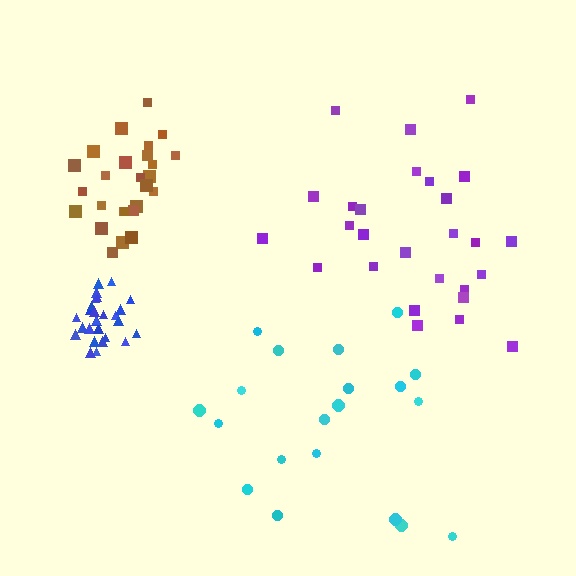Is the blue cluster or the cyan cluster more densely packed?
Blue.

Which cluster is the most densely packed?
Blue.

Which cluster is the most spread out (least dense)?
Cyan.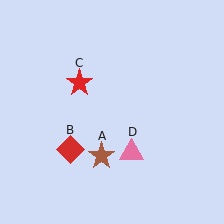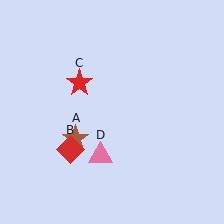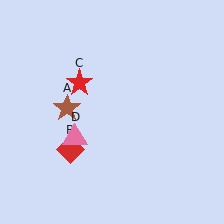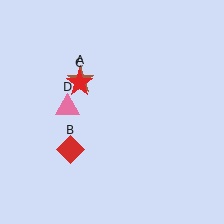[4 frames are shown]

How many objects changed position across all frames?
2 objects changed position: brown star (object A), pink triangle (object D).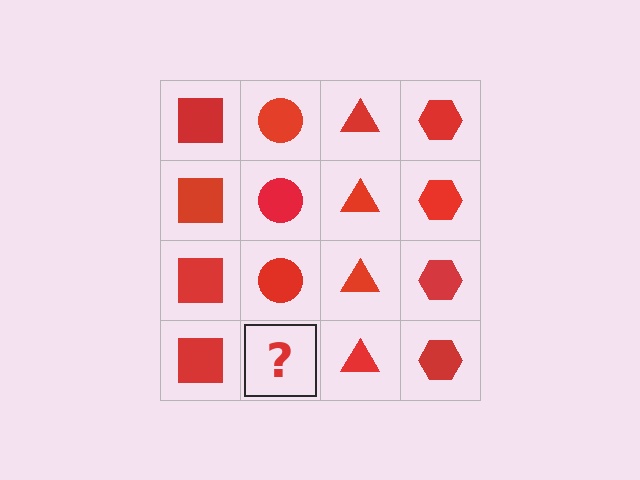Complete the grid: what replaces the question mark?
The question mark should be replaced with a red circle.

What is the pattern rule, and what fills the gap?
The rule is that each column has a consistent shape. The gap should be filled with a red circle.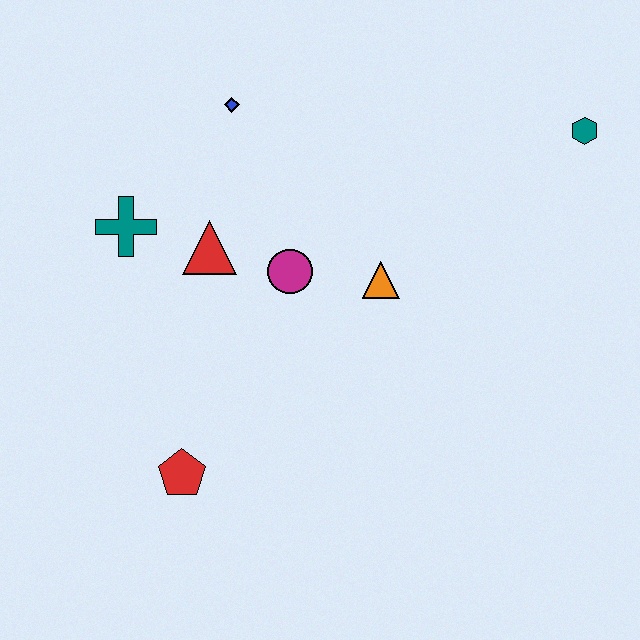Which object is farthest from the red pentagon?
The teal hexagon is farthest from the red pentagon.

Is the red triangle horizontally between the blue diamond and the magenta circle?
No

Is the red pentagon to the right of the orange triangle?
No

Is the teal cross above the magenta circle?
Yes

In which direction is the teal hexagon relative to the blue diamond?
The teal hexagon is to the right of the blue diamond.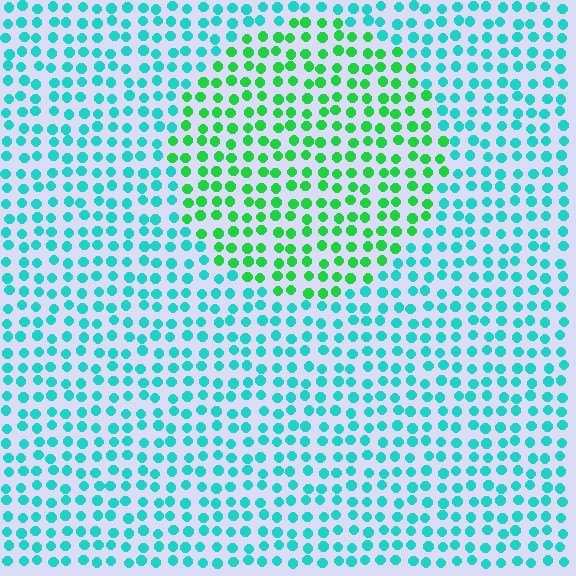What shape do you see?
I see a circle.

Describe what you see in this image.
The image is filled with small cyan elements in a uniform arrangement. A circle-shaped region is visible where the elements are tinted to a slightly different hue, forming a subtle color boundary.